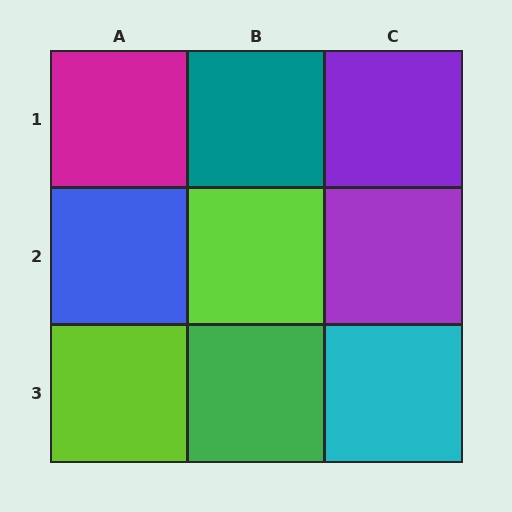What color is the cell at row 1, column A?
Magenta.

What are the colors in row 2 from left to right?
Blue, lime, purple.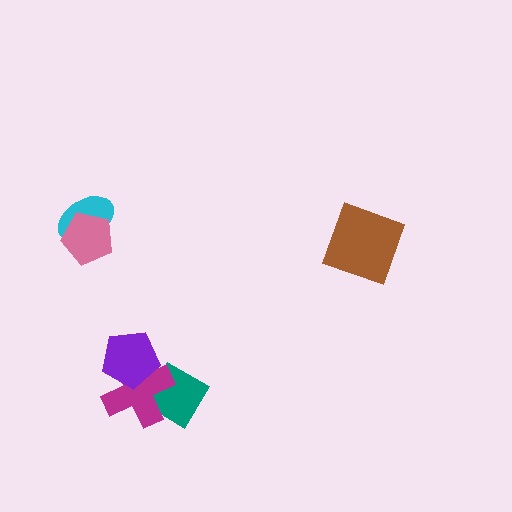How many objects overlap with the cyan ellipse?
1 object overlaps with the cyan ellipse.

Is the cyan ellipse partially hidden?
Yes, it is partially covered by another shape.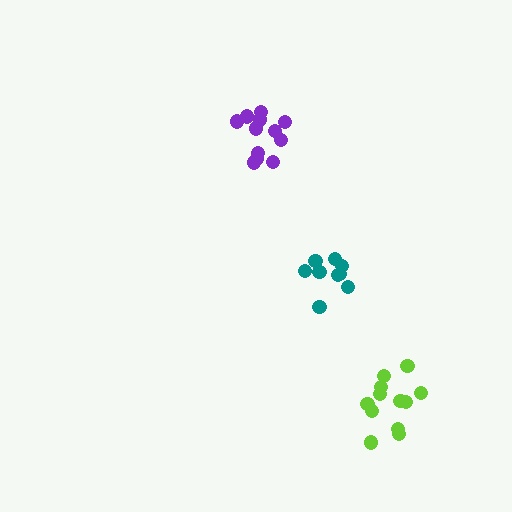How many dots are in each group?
Group 1: 9 dots, Group 2: 12 dots, Group 3: 12 dots (33 total).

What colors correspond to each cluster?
The clusters are colored: teal, purple, lime.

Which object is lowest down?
The lime cluster is bottommost.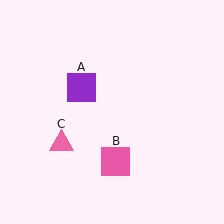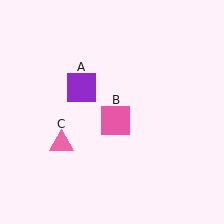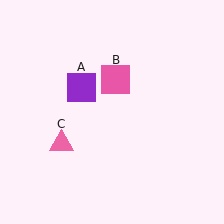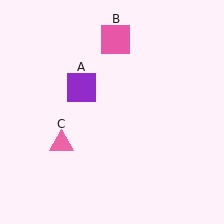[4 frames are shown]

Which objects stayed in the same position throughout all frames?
Purple square (object A) and pink triangle (object C) remained stationary.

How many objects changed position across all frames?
1 object changed position: pink square (object B).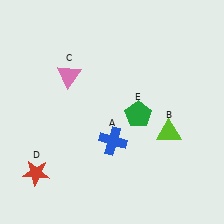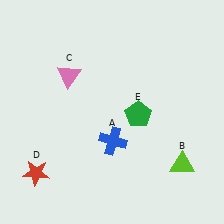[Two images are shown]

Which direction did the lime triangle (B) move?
The lime triangle (B) moved down.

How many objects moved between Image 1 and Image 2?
1 object moved between the two images.